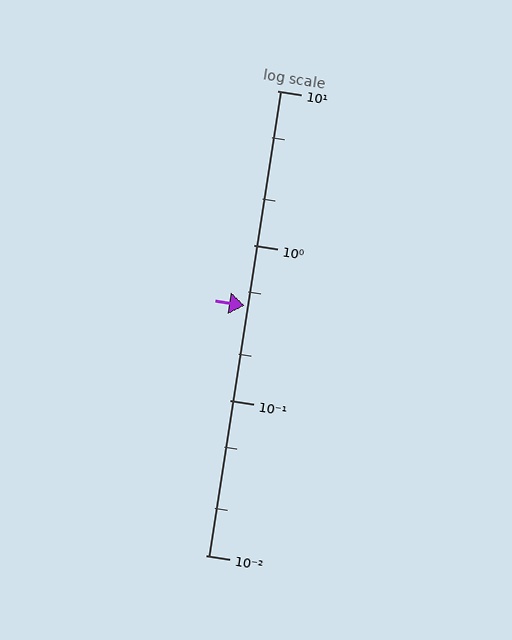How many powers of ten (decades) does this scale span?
The scale spans 3 decades, from 0.01 to 10.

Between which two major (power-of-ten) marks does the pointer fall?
The pointer is between 0.1 and 1.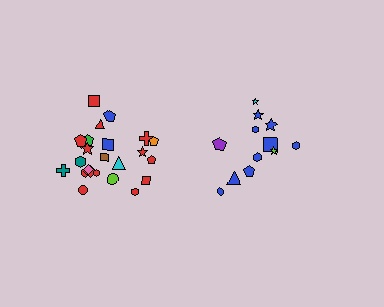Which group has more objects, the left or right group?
The left group.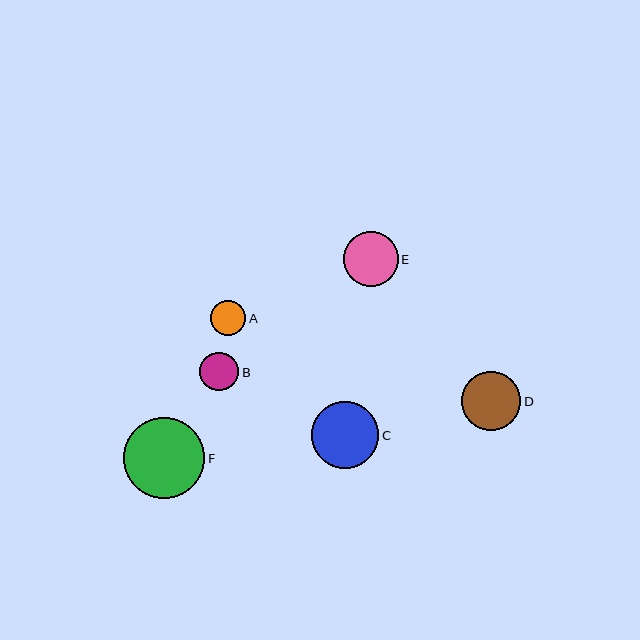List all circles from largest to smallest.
From largest to smallest: F, C, D, E, B, A.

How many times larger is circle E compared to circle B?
Circle E is approximately 1.4 times the size of circle B.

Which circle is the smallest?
Circle A is the smallest with a size of approximately 35 pixels.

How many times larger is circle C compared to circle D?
Circle C is approximately 1.1 times the size of circle D.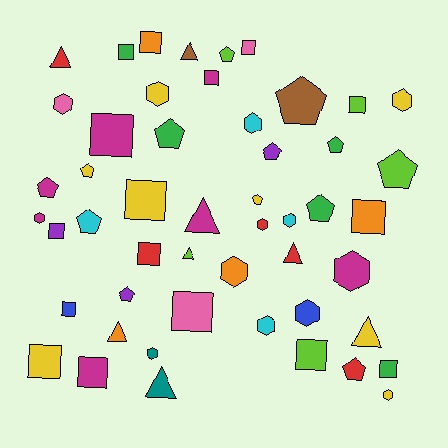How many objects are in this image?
There are 50 objects.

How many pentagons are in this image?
There are 13 pentagons.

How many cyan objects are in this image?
There are 4 cyan objects.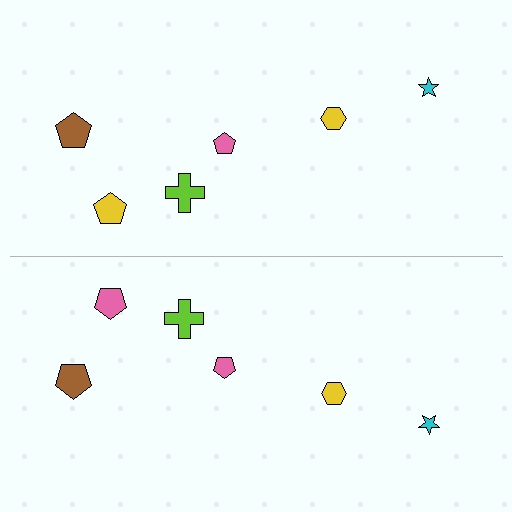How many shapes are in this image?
There are 12 shapes in this image.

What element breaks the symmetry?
The pink pentagon on the bottom side breaks the symmetry — its mirror counterpart is yellow.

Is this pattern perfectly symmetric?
No, the pattern is not perfectly symmetric. The pink pentagon on the bottom side breaks the symmetry — its mirror counterpart is yellow.